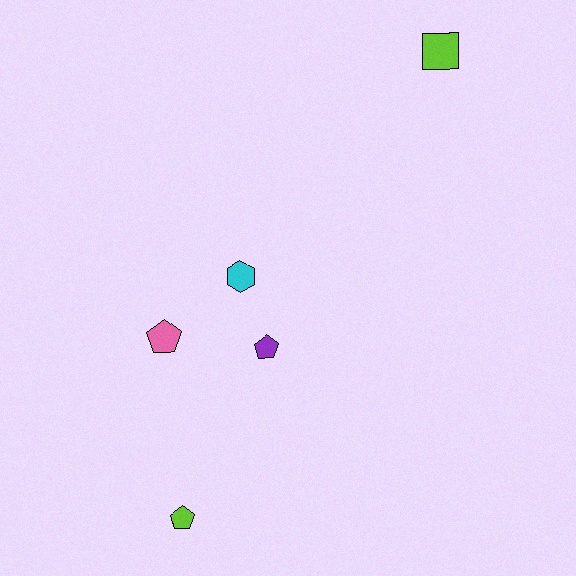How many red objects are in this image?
There are no red objects.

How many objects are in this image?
There are 5 objects.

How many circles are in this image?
There are no circles.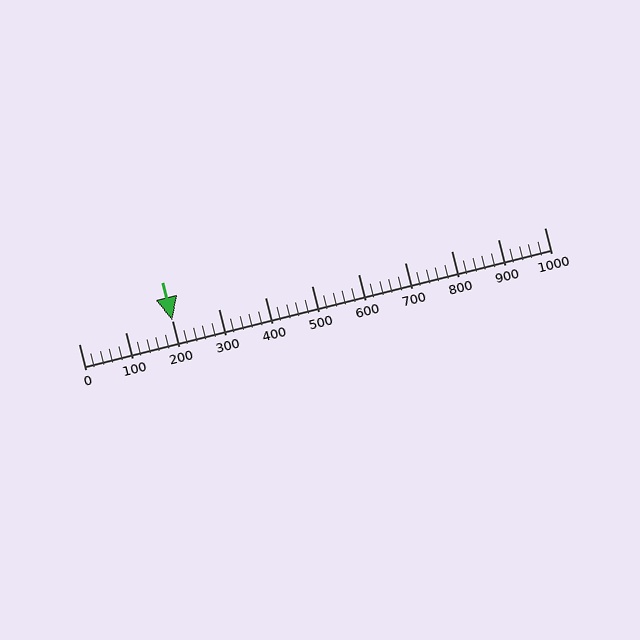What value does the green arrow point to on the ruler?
The green arrow points to approximately 200.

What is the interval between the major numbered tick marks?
The major tick marks are spaced 100 units apart.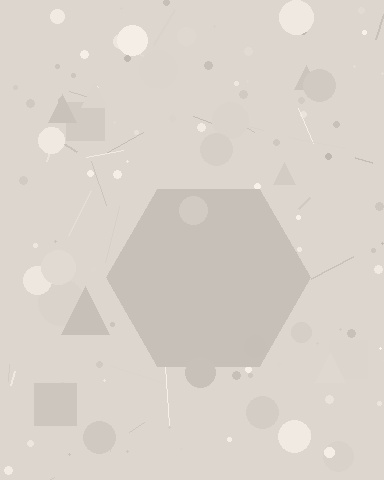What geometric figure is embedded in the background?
A hexagon is embedded in the background.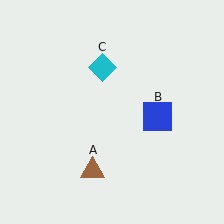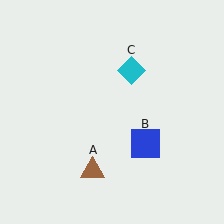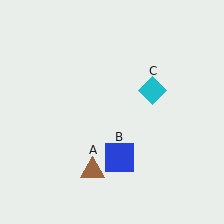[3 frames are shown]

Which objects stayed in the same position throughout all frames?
Brown triangle (object A) remained stationary.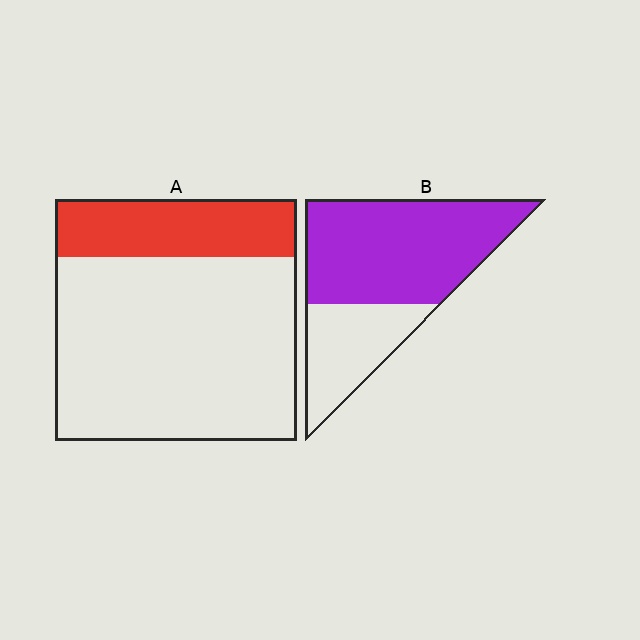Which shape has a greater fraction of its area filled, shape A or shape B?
Shape B.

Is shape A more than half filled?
No.